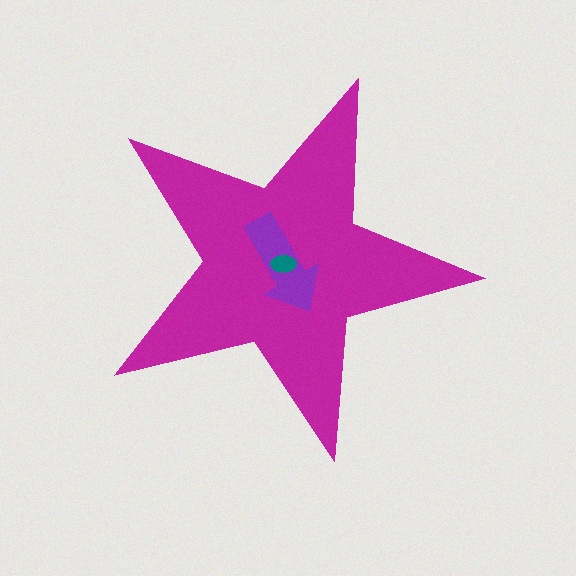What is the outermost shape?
The magenta star.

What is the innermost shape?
The teal ellipse.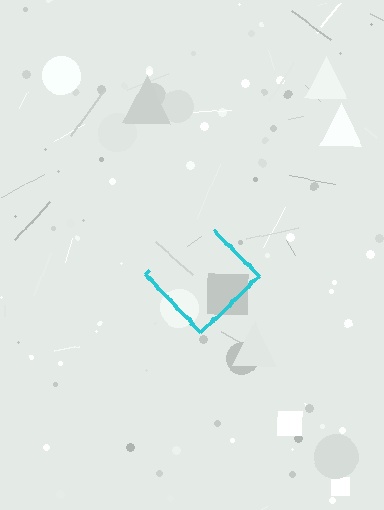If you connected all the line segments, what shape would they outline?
They would outline a diamond.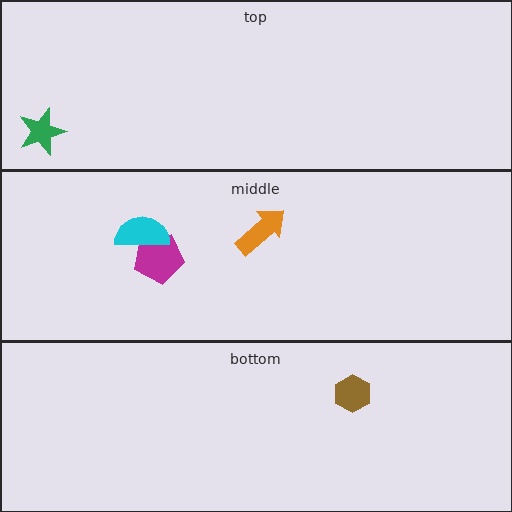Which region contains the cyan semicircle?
The middle region.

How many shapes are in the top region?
1.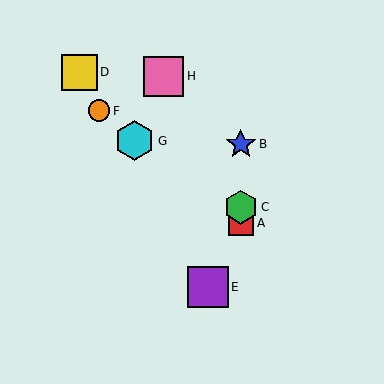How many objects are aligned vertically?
3 objects (A, B, C) are aligned vertically.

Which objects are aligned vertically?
Objects A, B, C are aligned vertically.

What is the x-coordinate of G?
Object G is at x≈135.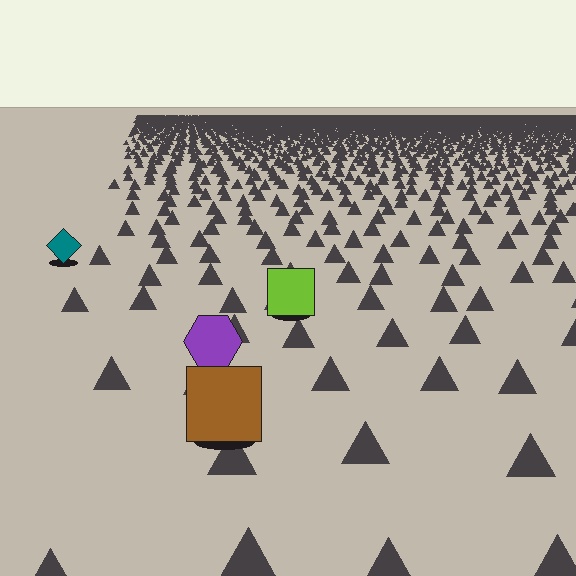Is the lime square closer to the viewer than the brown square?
No. The brown square is closer — you can tell from the texture gradient: the ground texture is coarser near it.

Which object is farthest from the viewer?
The teal diamond is farthest from the viewer. It appears smaller and the ground texture around it is denser.